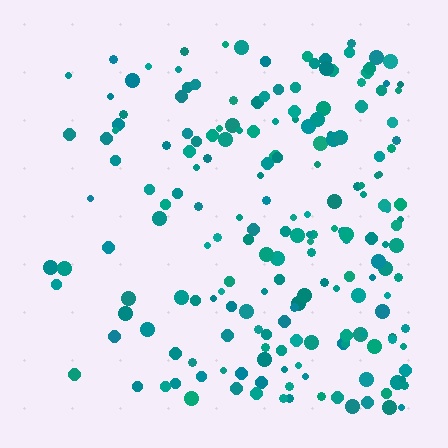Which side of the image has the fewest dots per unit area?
The left.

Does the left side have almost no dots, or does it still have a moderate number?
Still a moderate number, just noticeably fewer than the right.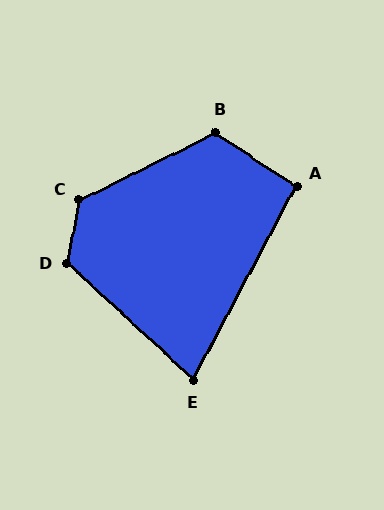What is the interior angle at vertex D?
Approximately 122 degrees (obtuse).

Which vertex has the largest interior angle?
C, at approximately 128 degrees.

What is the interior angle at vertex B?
Approximately 120 degrees (obtuse).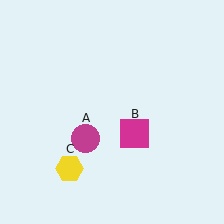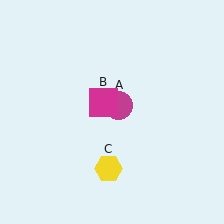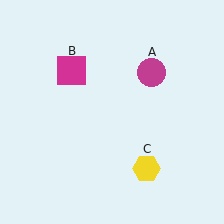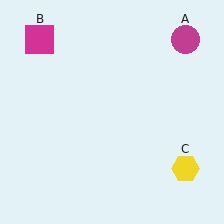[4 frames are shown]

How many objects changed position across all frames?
3 objects changed position: magenta circle (object A), magenta square (object B), yellow hexagon (object C).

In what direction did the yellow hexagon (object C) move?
The yellow hexagon (object C) moved right.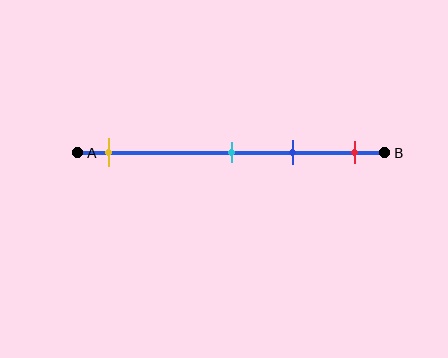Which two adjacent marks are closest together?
The cyan and blue marks are the closest adjacent pair.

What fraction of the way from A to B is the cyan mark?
The cyan mark is approximately 50% (0.5) of the way from A to B.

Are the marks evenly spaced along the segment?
No, the marks are not evenly spaced.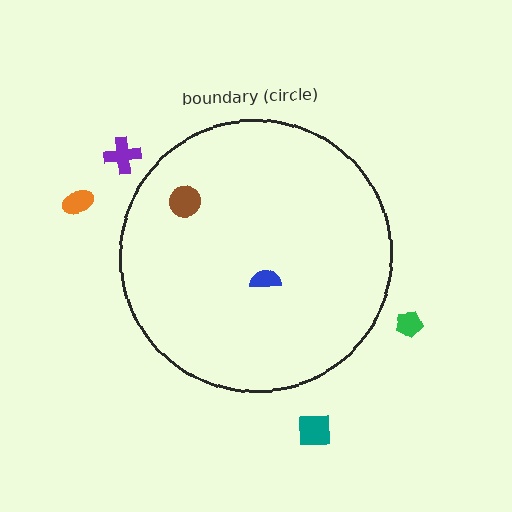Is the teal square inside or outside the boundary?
Outside.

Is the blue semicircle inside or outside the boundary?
Inside.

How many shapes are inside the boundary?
2 inside, 4 outside.